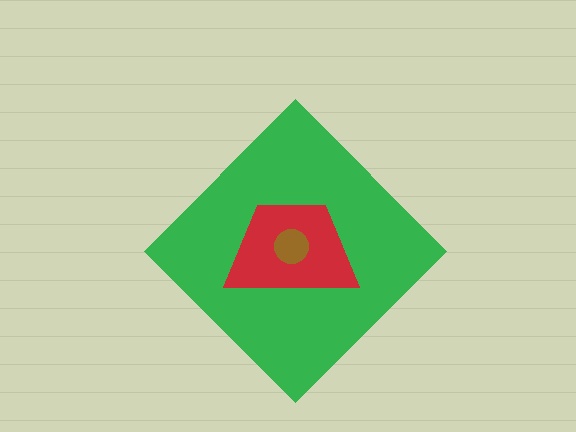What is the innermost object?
The brown circle.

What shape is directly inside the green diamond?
The red trapezoid.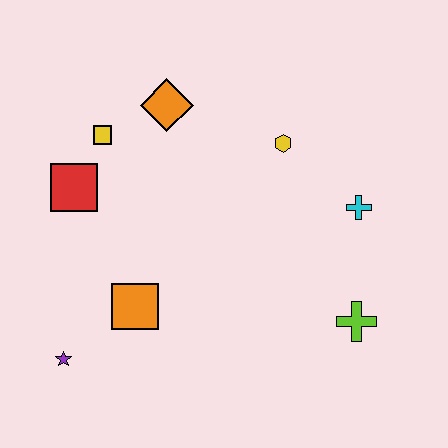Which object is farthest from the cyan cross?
The purple star is farthest from the cyan cross.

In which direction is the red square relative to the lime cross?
The red square is to the left of the lime cross.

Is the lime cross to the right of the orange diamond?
Yes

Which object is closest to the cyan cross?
The yellow hexagon is closest to the cyan cross.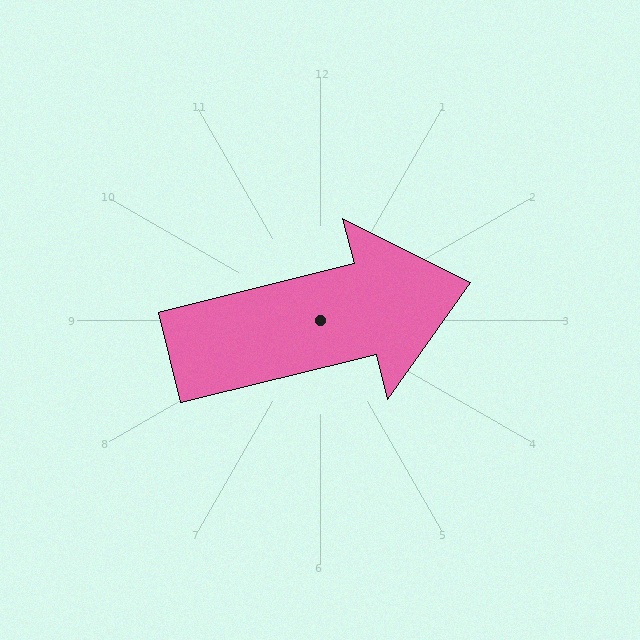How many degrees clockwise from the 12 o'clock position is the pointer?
Approximately 76 degrees.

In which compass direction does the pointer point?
East.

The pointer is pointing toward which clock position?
Roughly 3 o'clock.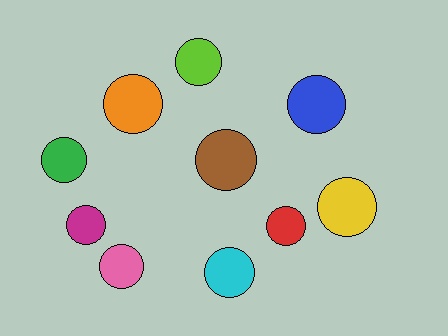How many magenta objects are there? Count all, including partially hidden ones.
There is 1 magenta object.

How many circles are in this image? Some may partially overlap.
There are 10 circles.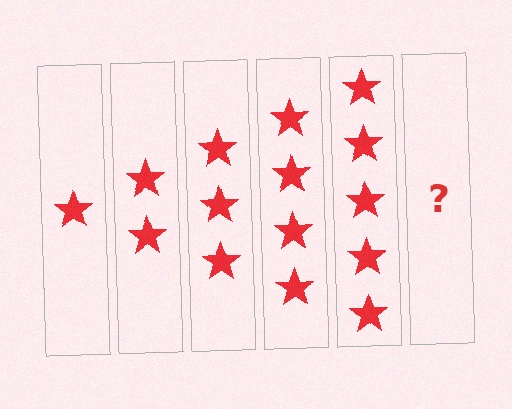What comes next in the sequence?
The next element should be 6 stars.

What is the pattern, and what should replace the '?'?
The pattern is that each step adds one more star. The '?' should be 6 stars.